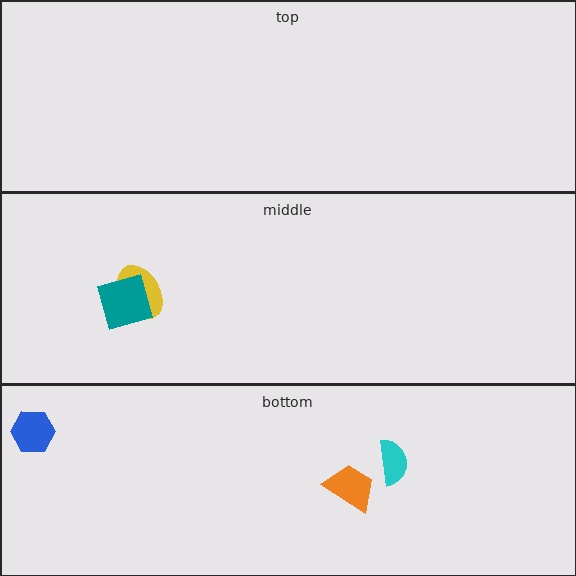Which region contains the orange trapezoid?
The bottom region.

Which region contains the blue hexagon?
The bottom region.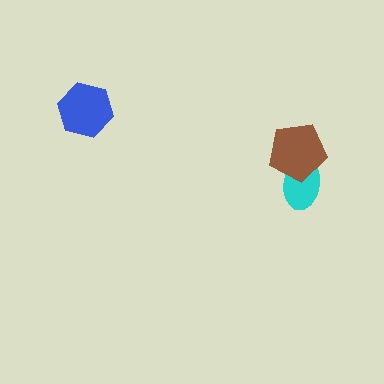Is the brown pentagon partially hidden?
No, no other shape covers it.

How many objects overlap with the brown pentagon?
1 object overlaps with the brown pentagon.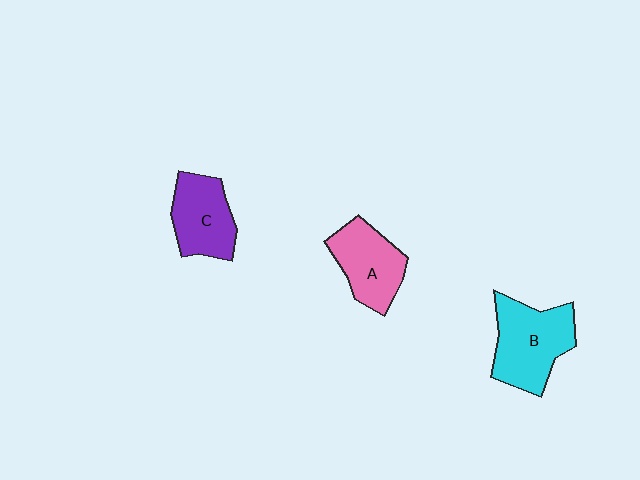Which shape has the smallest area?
Shape C (purple).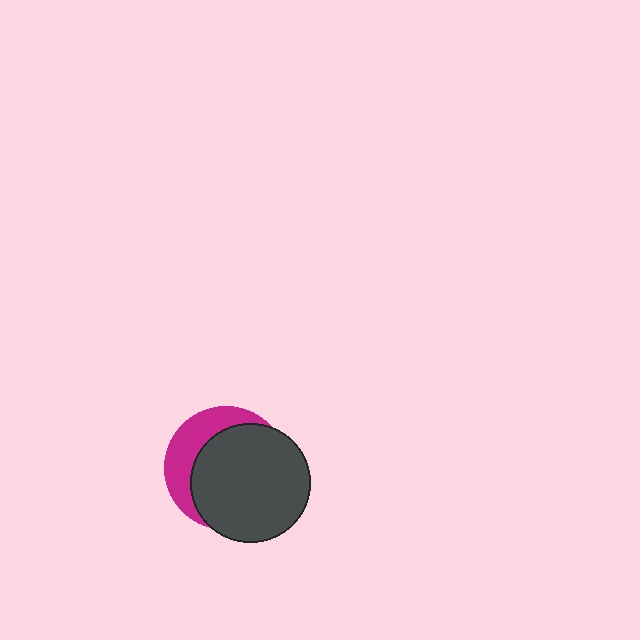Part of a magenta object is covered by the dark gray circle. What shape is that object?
It is a circle.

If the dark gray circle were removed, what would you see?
You would see the complete magenta circle.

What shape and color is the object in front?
The object in front is a dark gray circle.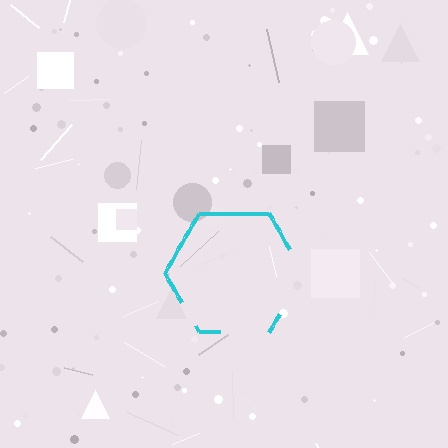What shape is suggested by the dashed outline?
The dashed outline suggests a hexagon.